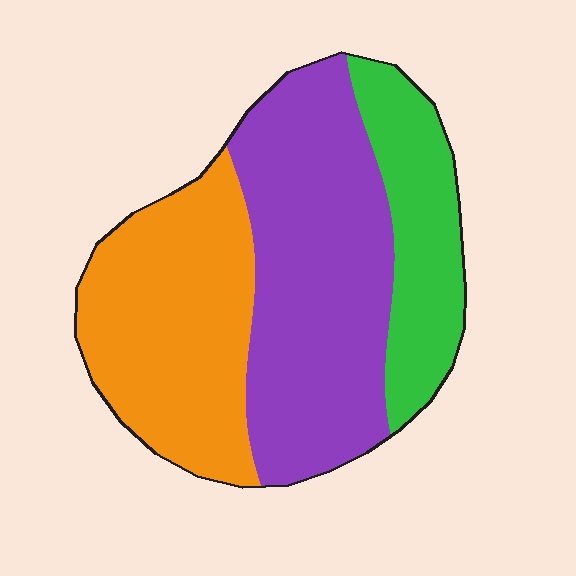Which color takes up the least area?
Green, at roughly 20%.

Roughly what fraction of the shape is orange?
Orange covers 35% of the shape.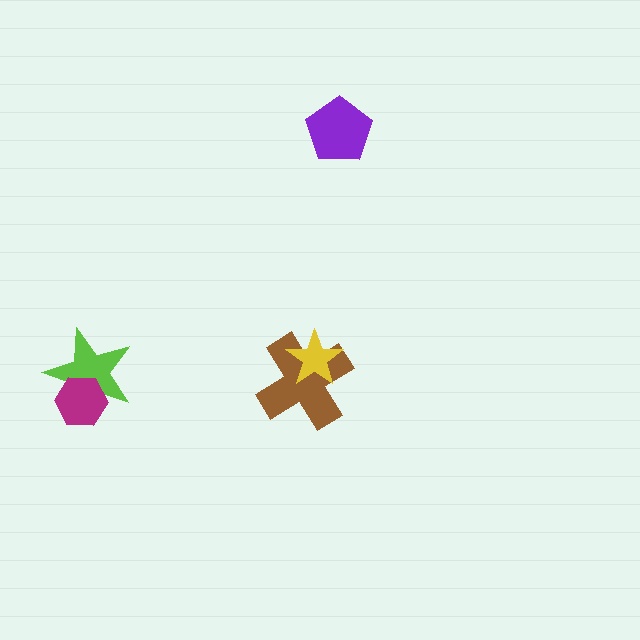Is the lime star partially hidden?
Yes, it is partially covered by another shape.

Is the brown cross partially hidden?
Yes, it is partially covered by another shape.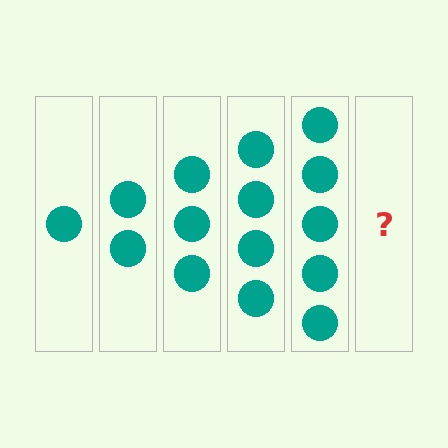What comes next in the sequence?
The next element should be 6 circles.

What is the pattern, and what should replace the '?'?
The pattern is that each step adds one more circle. The '?' should be 6 circles.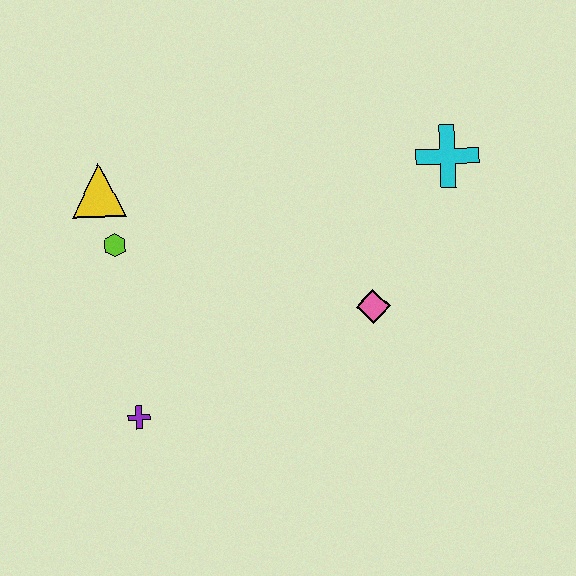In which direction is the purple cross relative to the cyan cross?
The purple cross is to the left of the cyan cross.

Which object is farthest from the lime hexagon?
The cyan cross is farthest from the lime hexagon.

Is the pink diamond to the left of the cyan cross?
Yes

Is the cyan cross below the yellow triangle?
No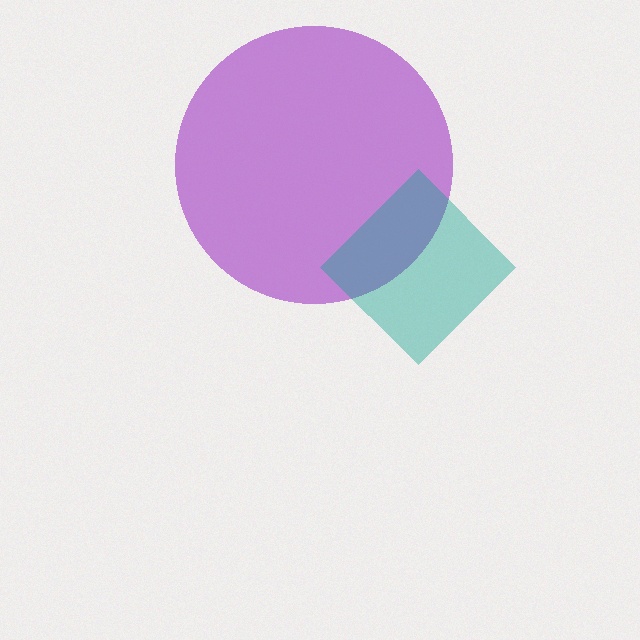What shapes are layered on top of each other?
The layered shapes are: a purple circle, a teal diamond.